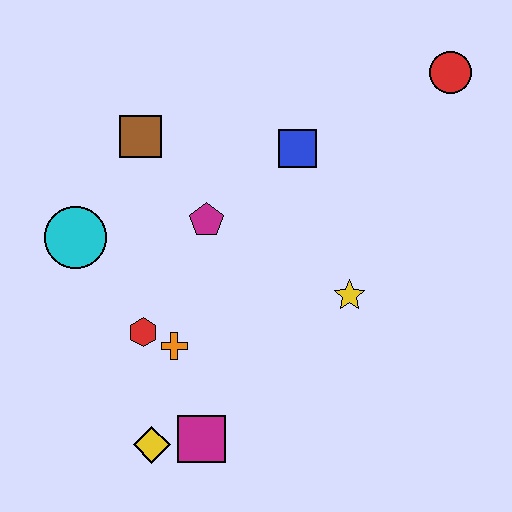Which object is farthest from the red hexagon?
The red circle is farthest from the red hexagon.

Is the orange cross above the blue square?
No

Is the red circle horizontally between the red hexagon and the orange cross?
No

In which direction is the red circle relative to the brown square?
The red circle is to the right of the brown square.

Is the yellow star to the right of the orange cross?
Yes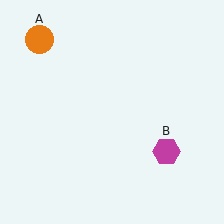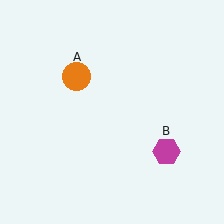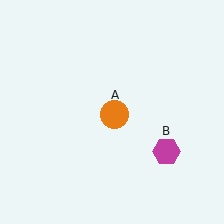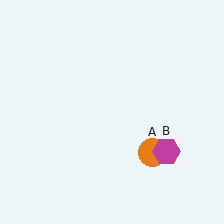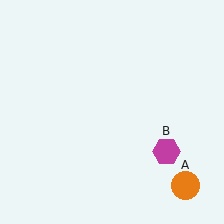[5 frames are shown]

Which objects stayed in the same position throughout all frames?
Magenta hexagon (object B) remained stationary.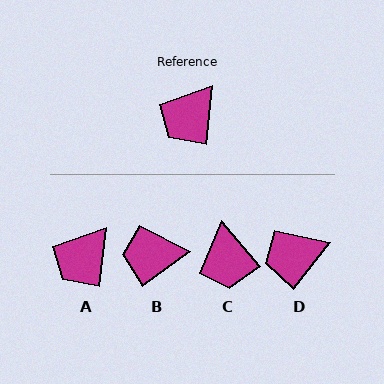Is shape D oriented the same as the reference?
No, it is off by about 32 degrees.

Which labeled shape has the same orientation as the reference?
A.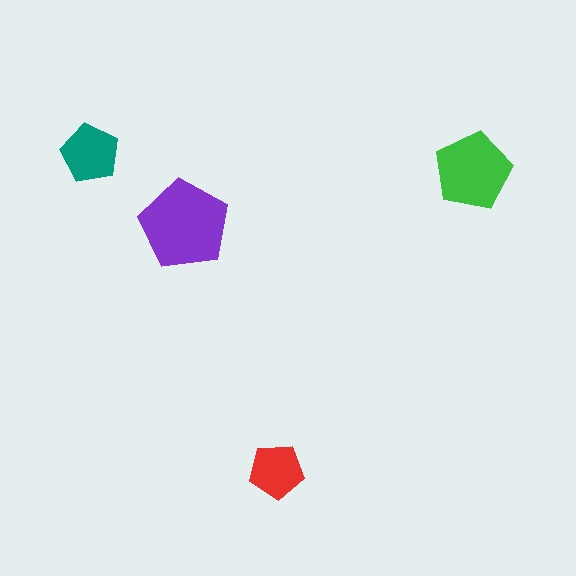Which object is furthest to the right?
The green pentagon is rightmost.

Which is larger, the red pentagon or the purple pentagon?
The purple one.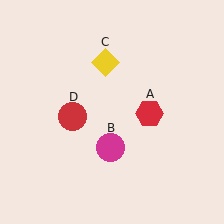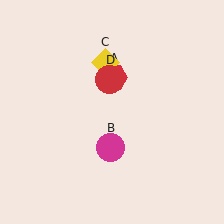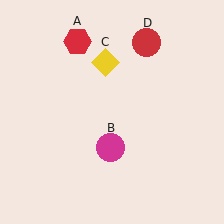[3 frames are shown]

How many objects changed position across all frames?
2 objects changed position: red hexagon (object A), red circle (object D).